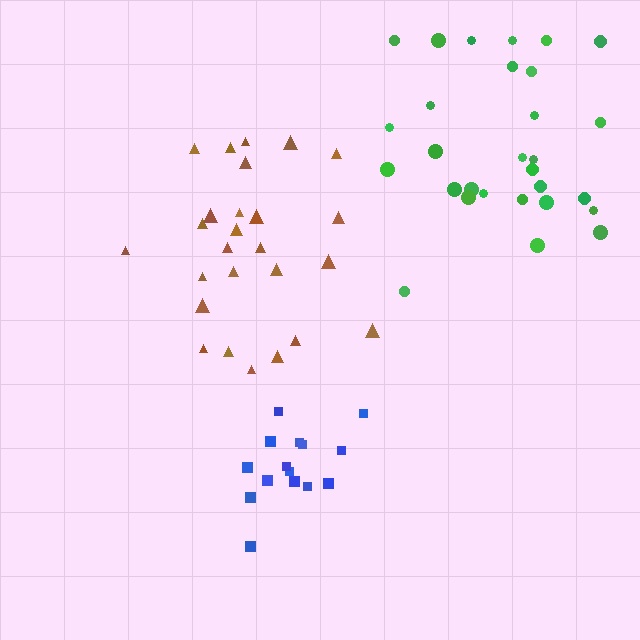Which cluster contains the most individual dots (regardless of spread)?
Green (29).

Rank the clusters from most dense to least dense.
blue, brown, green.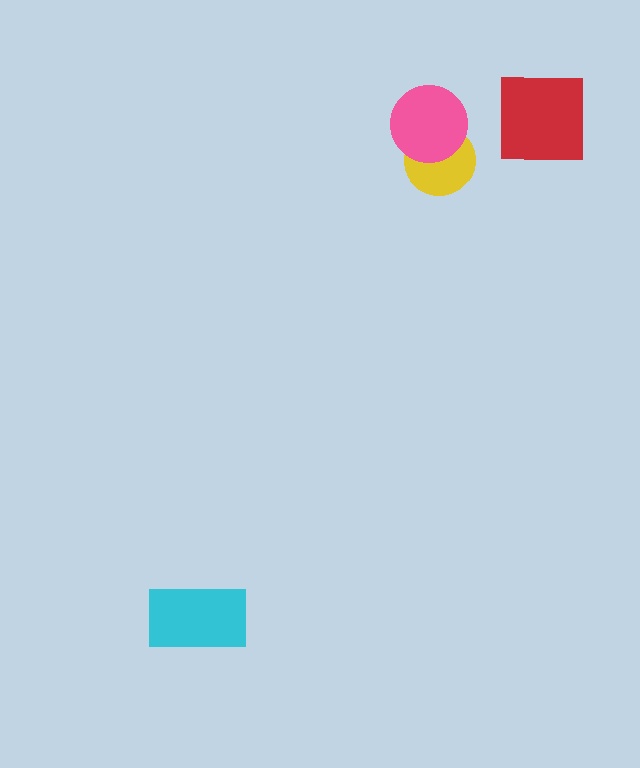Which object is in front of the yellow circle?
The pink circle is in front of the yellow circle.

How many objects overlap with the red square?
0 objects overlap with the red square.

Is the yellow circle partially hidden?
Yes, it is partially covered by another shape.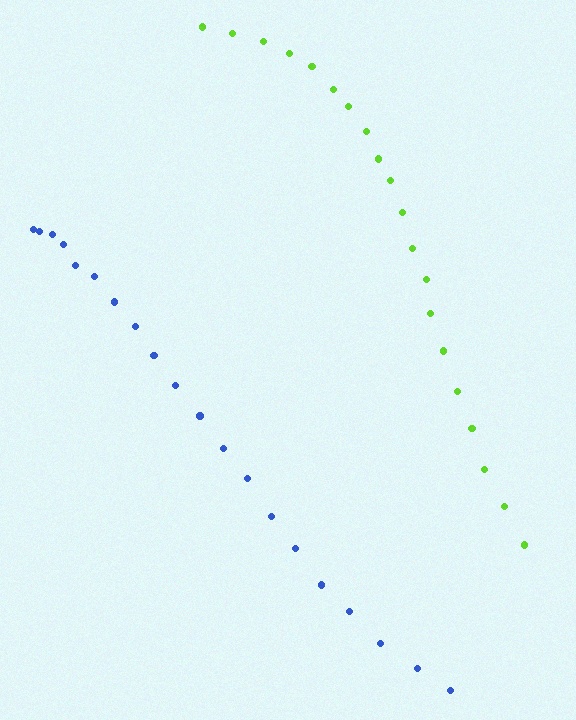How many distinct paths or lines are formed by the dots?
There are 2 distinct paths.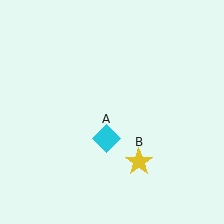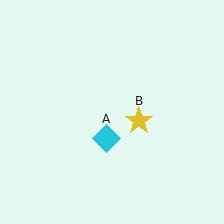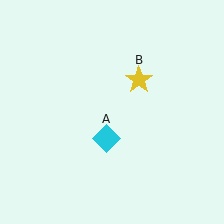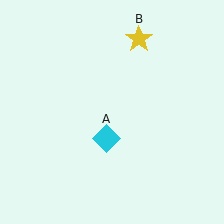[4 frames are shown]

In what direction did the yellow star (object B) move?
The yellow star (object B) moved up.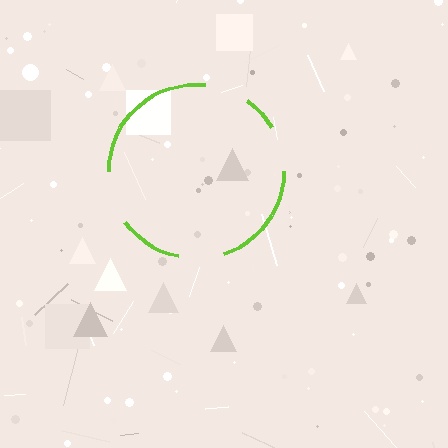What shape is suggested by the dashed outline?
The dashed outline suggests a circle.